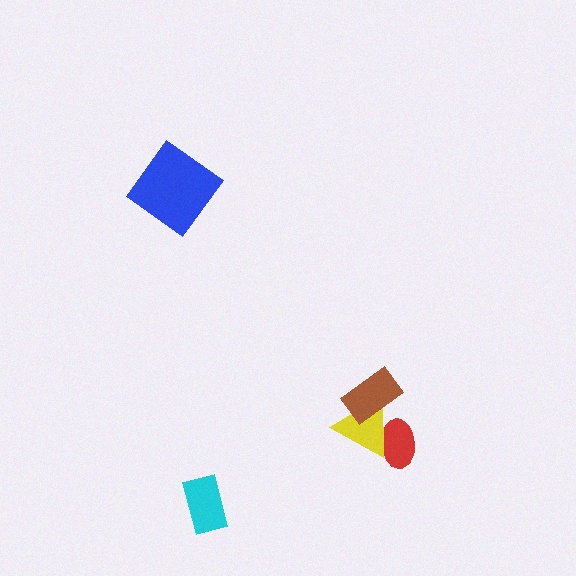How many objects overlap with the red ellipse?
1 object overlaps with the red ellipse.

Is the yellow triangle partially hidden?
Yes, it is partially covered by another shape.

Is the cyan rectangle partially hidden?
No, no other shape covers it.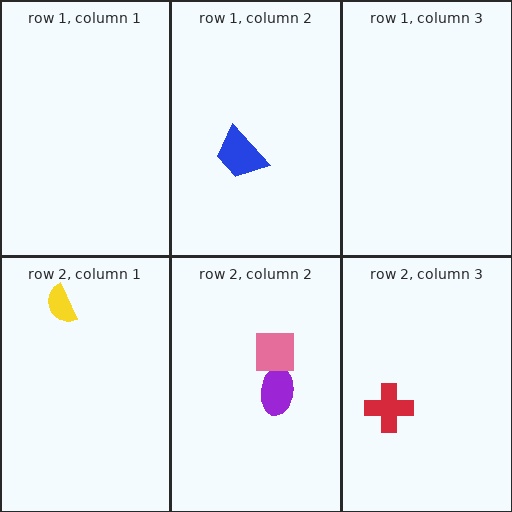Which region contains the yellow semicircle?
The row 2, column 1 region.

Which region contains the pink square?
The row 2, column 2 region.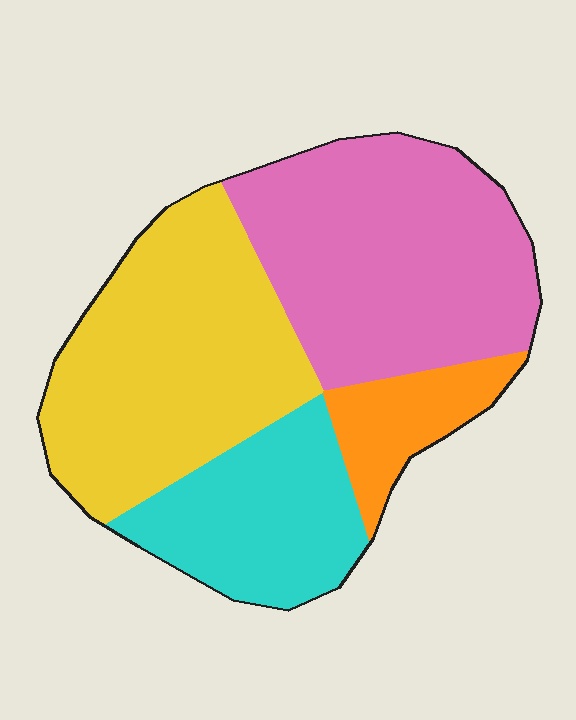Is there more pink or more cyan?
Pink.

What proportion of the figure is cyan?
Cyan covers 20% of the figure.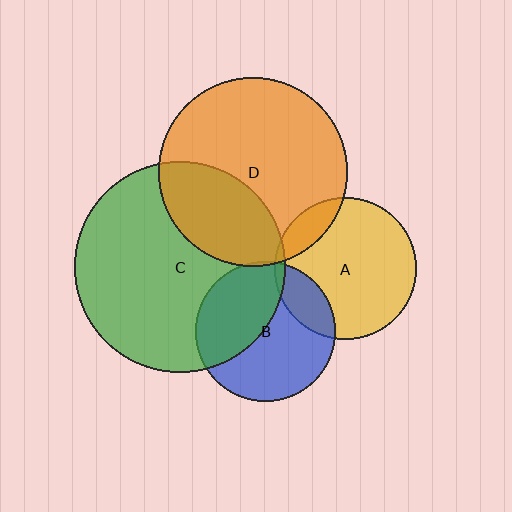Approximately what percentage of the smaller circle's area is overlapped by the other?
Approximately 5%.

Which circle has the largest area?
Circle C (green).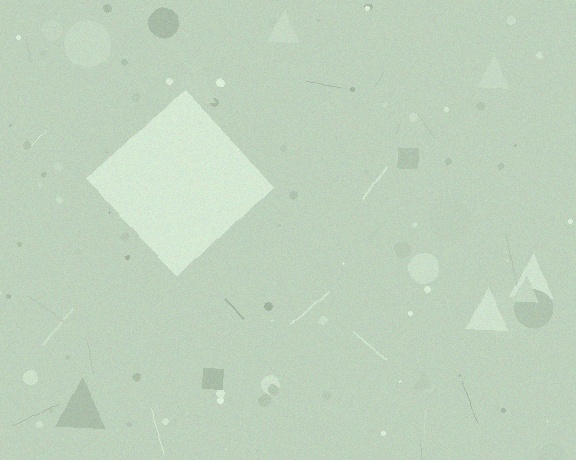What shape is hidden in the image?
A diamond is hidden in the image.